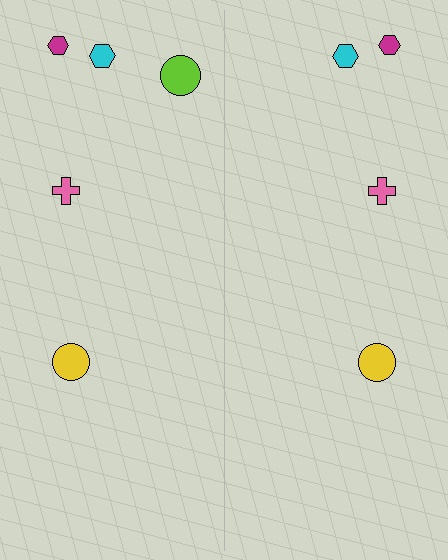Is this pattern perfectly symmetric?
No, the pattern is not perfectly symmetric. A lime circle is missing from the right side.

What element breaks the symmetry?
A lime circle is missing from the right side.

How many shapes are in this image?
There are 9 shapes in this image.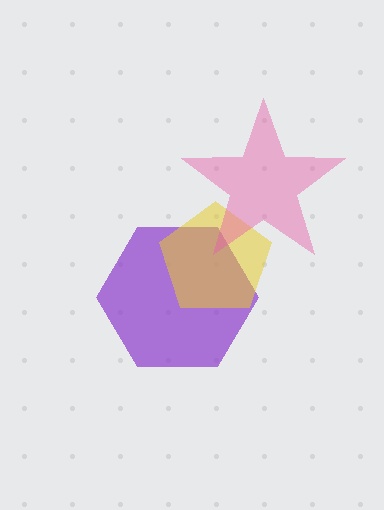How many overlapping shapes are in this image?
There are 3 overlapping shapes in the image.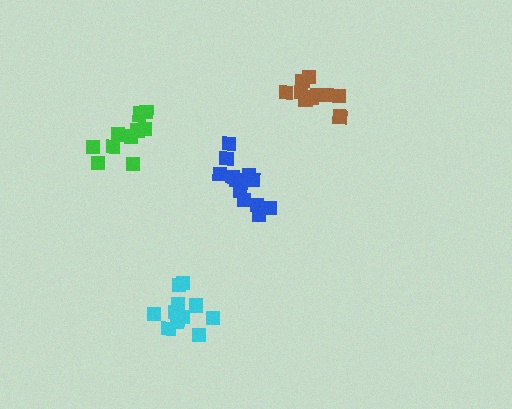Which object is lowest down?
The cyan cluster is bottommost.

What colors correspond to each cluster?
The clusters are colored: brown, green, cyan, blue.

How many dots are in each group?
Group 1: 11 dots, Group 2: 11 dots, Group 3: 12 dots, Group 4: 13 dots (47 total).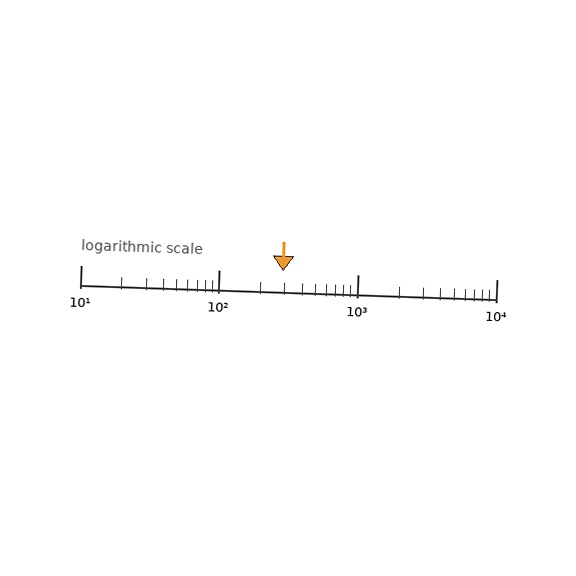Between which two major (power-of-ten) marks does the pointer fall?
The pointer is between 100 and 1000.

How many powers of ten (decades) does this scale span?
The scale spans 3 decades, from 10 to 10000.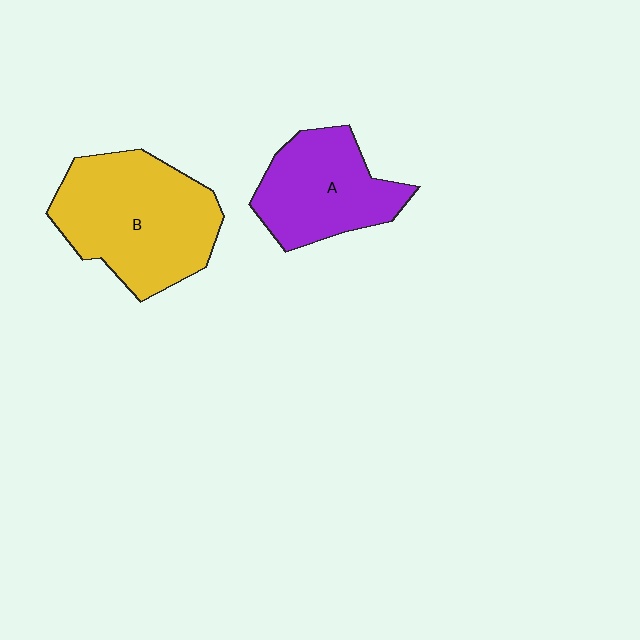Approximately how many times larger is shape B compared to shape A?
Approximately 1.4 times.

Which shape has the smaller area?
Shape A (purple).